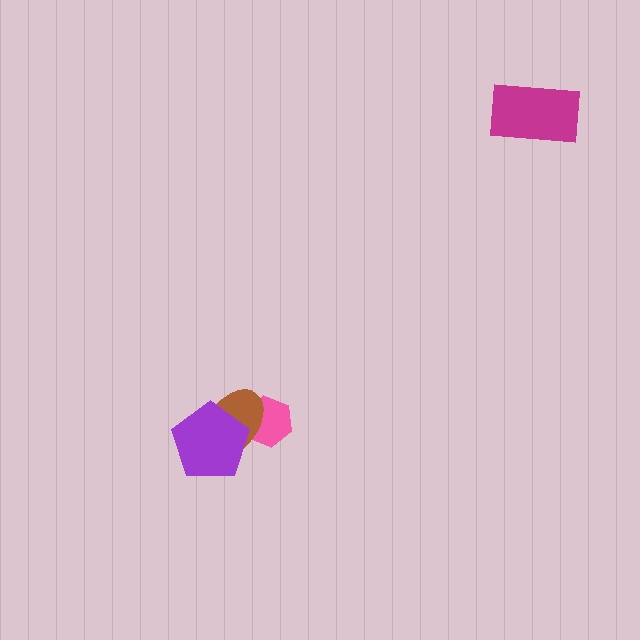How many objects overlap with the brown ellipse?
2 objects overlap with the brown ellipse.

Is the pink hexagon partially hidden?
Yes, it is partially covered by another shape.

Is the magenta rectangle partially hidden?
No, no other shape covers it.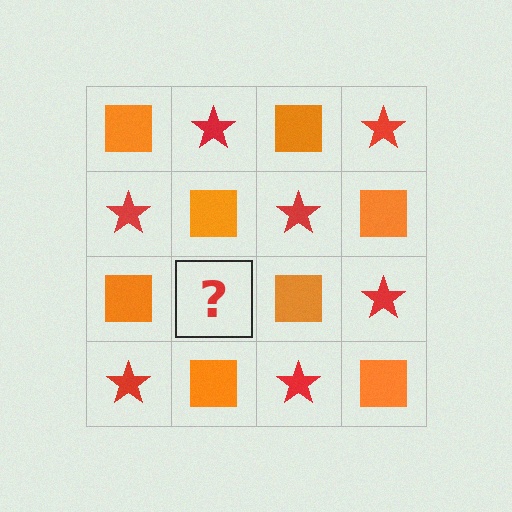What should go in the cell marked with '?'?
The missing cell should contain a red star.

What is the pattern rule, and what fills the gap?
The rule is that it alternates orange square and red star in a checkerboard pattern. The gap should be filled with a red star.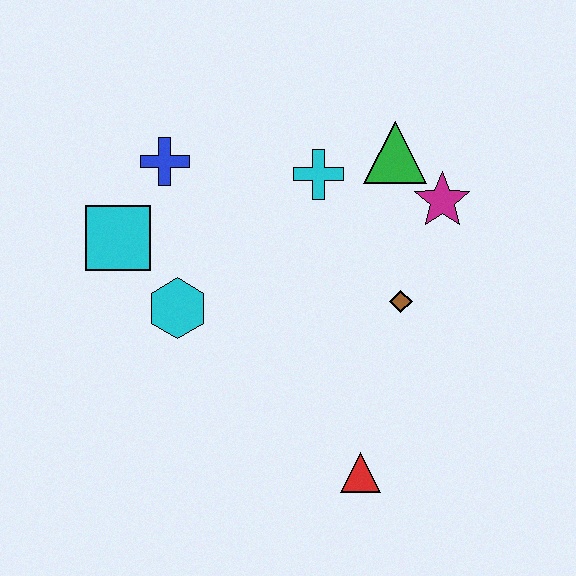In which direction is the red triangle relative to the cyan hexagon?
The red triangle is to the right of the cyan hexagon.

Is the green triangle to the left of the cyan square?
No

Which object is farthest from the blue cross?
The red triangle is farthest from the blue cross.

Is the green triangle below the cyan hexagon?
No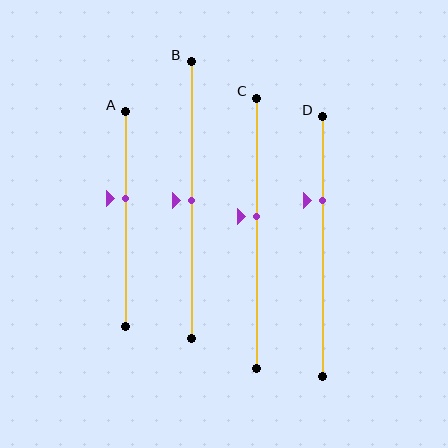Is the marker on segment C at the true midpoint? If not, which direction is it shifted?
No, the marker on segment C is shifted upward by about 6% of the segment length.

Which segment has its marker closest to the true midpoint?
Segment B has its marker closest to the true midpoint.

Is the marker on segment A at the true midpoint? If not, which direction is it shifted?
No, the marker on segment A is shifted upward by about 10% of the segment length.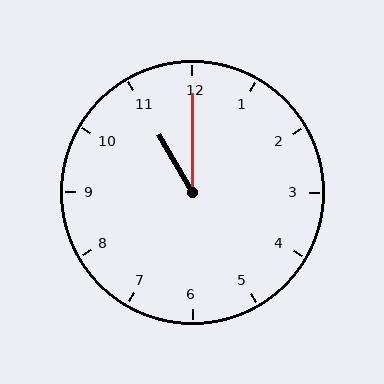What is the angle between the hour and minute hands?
Approximately 30 degrees.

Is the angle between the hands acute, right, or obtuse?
It is acute.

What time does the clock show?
11:00.